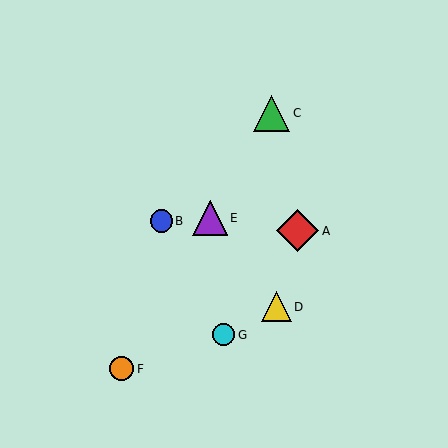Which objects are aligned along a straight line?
Objects C, E, F are aligned along a straight line.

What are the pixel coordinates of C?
Object C is at (272, 113).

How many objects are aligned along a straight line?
3 objects (C, E, F) are aligned along a straight line.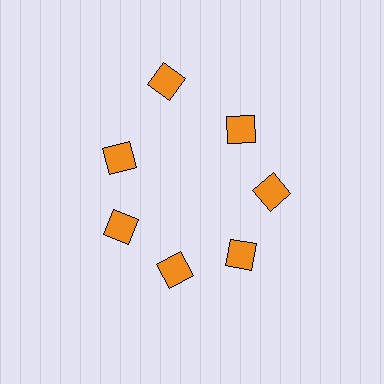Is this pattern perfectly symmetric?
No. The 7 orange diamonds are arranged in a ring, but one element near the 12 o'clock position is pushed outward from the center, breaking the 7-fold rotational symmetry.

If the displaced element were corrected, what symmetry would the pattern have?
It would have 7-fold rotational symmetry — the pattern would map onto itself every 51 degrees.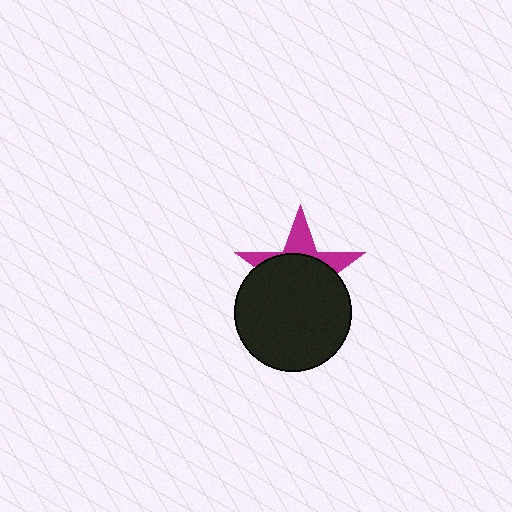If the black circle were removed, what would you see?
You would see the complete magenta star.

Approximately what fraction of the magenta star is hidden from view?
Roughly 67% of the magenta star is hidden behind the black circle.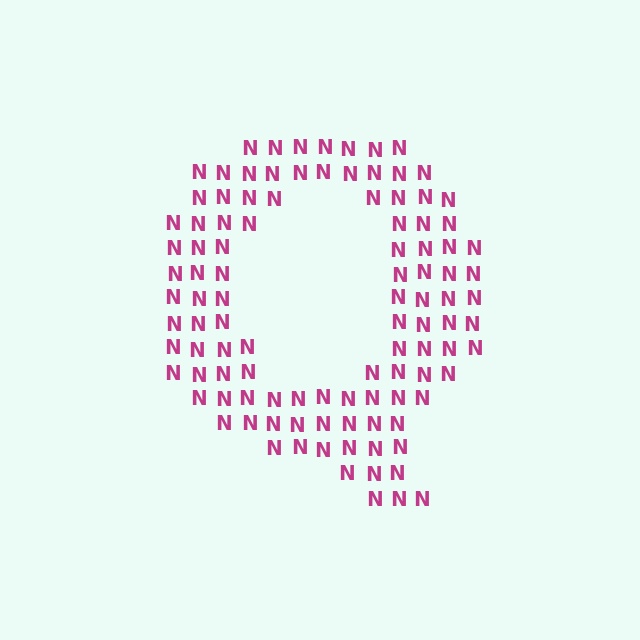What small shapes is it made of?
It is made of small letter N's.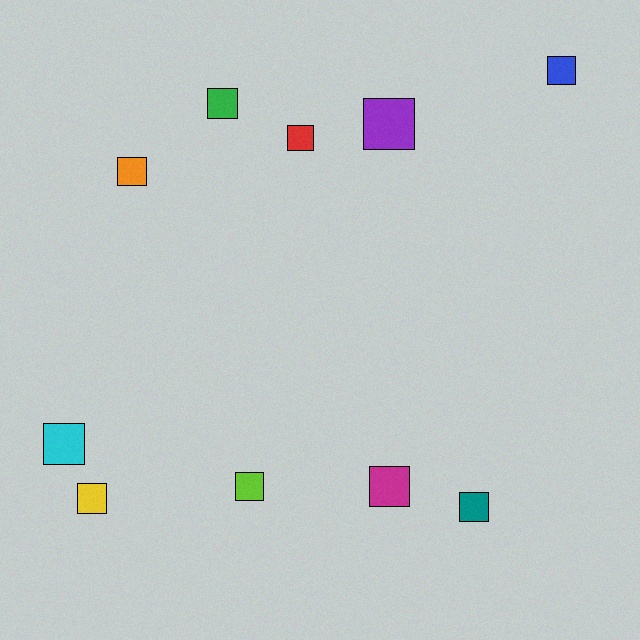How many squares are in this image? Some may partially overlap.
There are 10 squares.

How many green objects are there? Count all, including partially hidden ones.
There is 1 green object.